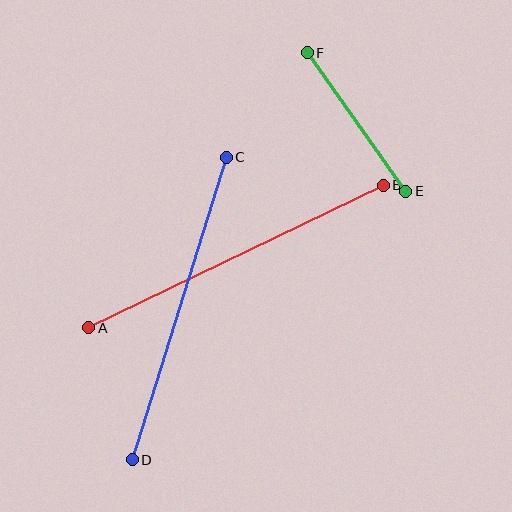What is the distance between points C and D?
The distance is approximately 317 pixels.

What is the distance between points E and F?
The distance is approximately 170 pixels.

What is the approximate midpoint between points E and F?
The midpoint is at approximately (357, 122) pixels.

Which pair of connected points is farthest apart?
Points A and B are farthest apart.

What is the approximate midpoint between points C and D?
The midpoint is at approximately (179, 309) pixels.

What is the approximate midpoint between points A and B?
The midpoint is at approximately (236, 256) pixels.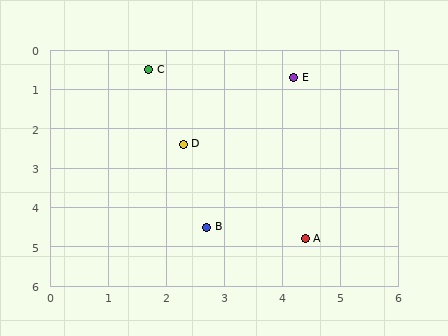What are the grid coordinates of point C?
Point C is at approximately (1.7, 0.5).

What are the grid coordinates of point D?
Point D is at approximately (2.3, 2.4).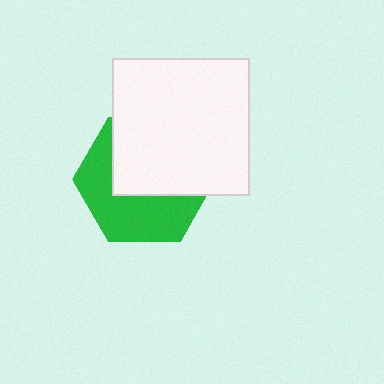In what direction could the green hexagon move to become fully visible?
The green hexagon could move down. That would shift it out from behind the white square entirely.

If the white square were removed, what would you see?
You would see the complete green hexagon.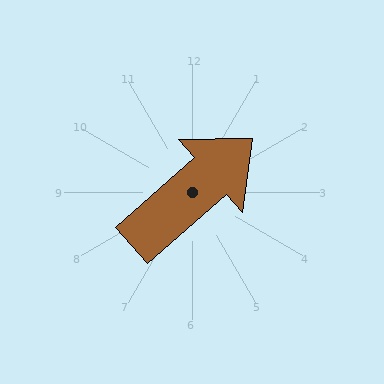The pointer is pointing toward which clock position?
Roughly 2 o'clock.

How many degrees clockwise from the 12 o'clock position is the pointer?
Approximately 48 degrees.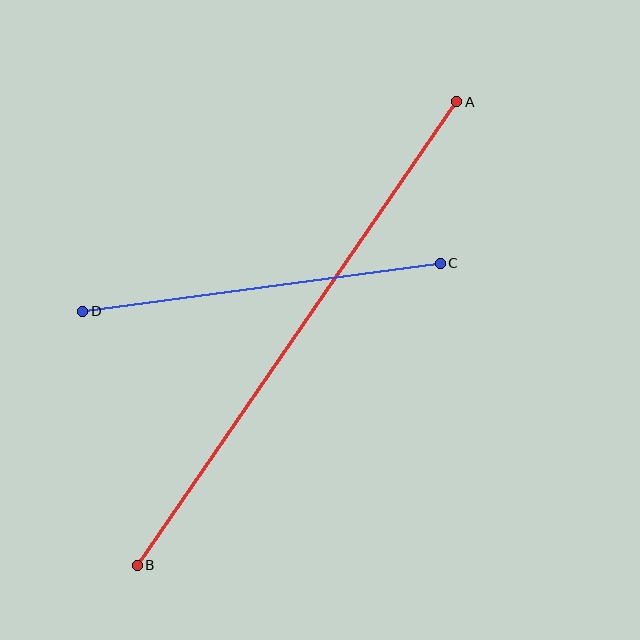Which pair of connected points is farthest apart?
Points A and B are farthest apart.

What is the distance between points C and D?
The distance is approximately 361 pixels.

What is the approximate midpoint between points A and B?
The midpoint is at approximately (297, 334) pixels.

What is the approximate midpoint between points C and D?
The midpoint is at approximately (261, 287) pixels.